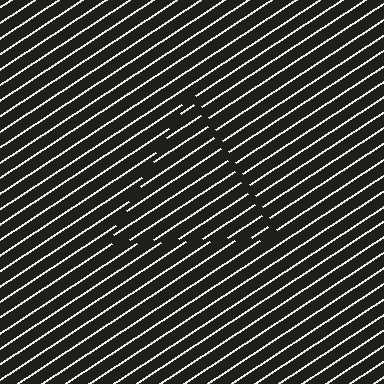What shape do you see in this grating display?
An illusory triangle. The interior of the shape contains the same grating, shifted by half a period — the contour is defined by the phase discontinuity where line-ends from the inner and outer gratings abut.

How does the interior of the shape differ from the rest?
The interior of the shape contains the same grating, shifted by half a period — the contour is defined by the phase discontinuity where line-ends from the inner and outer gratings abut.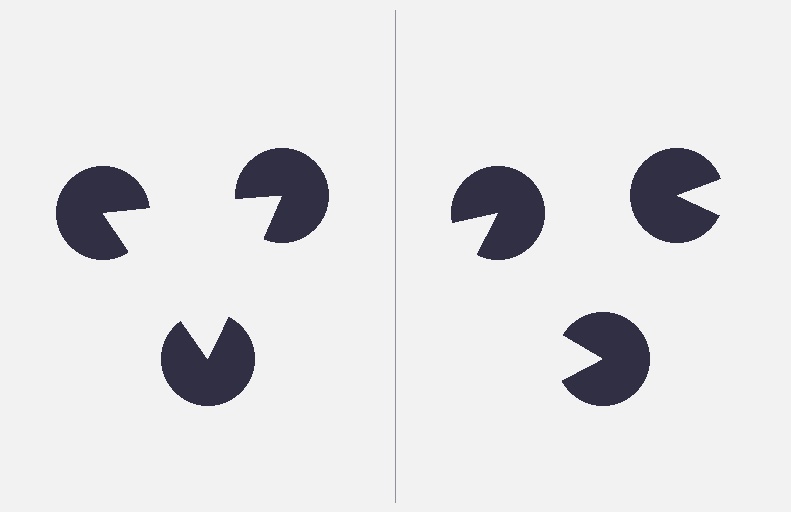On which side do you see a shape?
An illusory triangle appears on the left side. On the right side the wedge cuts are rotated, so no coherent shape forms.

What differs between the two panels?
The pac-man discs are positioned identically on both sides; only the wedge orientations differ. On the left they align to a triangle; on the right they are misaligned.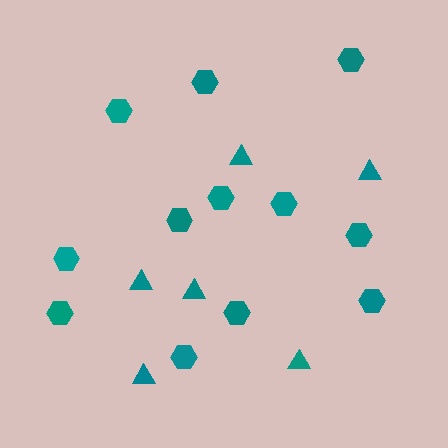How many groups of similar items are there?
There are 2 groups: one group of hexagons (12) and one group of triangles (6).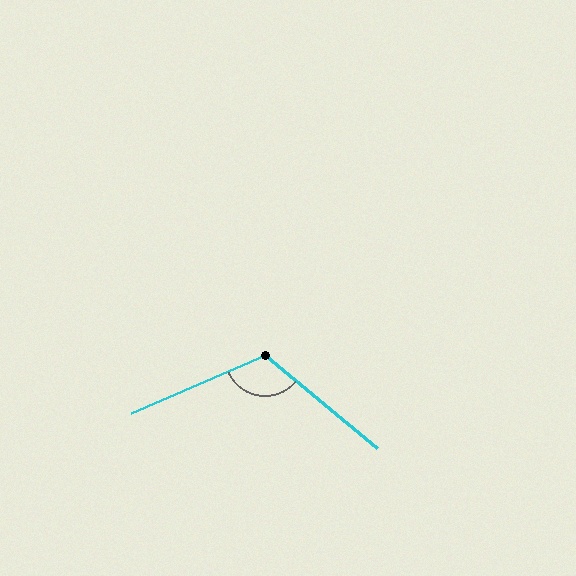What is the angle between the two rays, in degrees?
Approximately 117 degrees.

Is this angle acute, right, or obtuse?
It is obtuse.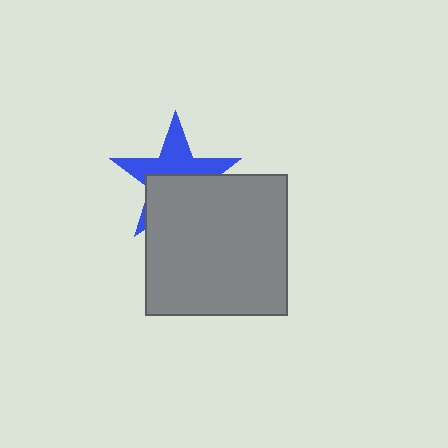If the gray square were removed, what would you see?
You would see the complete blue star.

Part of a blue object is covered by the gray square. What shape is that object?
It is a star.